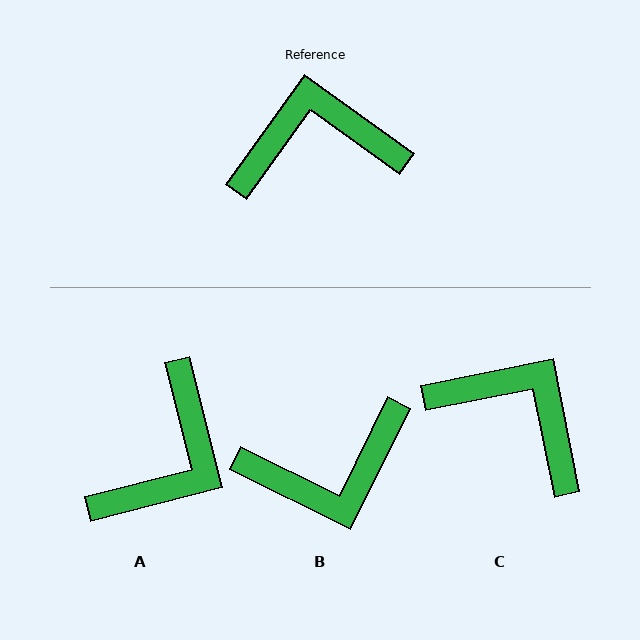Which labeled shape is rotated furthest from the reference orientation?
B, about 171 degrees away.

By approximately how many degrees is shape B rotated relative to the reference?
Approximately 171 degrees clockwise.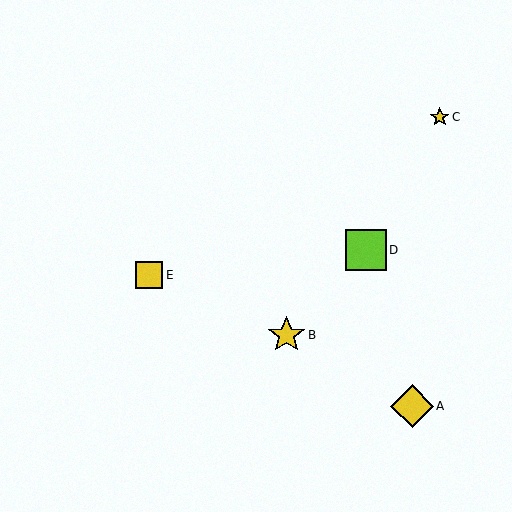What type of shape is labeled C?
Shape C is a yellow star.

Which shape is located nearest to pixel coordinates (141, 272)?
The yellow square (labeled E) at (149, 275) is nearest to that location.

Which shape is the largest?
The yellow diamond (labeled A) is the largest.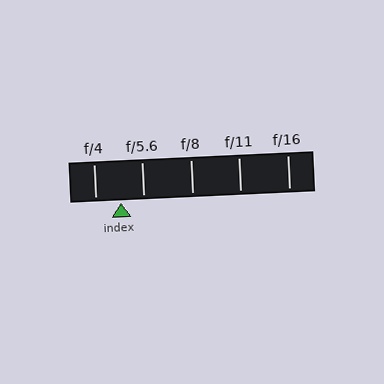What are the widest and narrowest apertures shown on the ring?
The widest aperture shown is f/4 and the narrowest is f/16.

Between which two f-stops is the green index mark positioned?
The index mark is between f/4 and f/5.6.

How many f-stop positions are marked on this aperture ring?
There are 5 f-stop positions marked.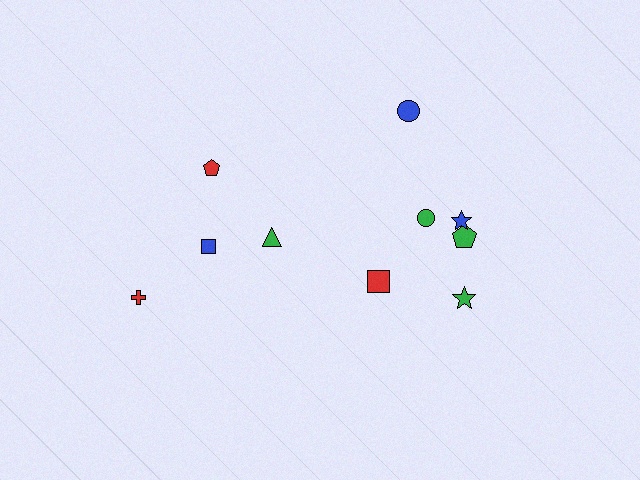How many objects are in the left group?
There are 4 objects.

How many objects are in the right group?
There are 6 objects.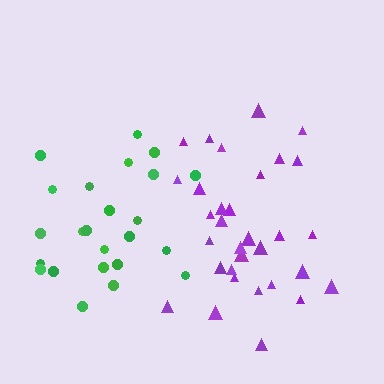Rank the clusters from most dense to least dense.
purple, green.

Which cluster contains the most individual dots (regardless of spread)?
Purple (32).